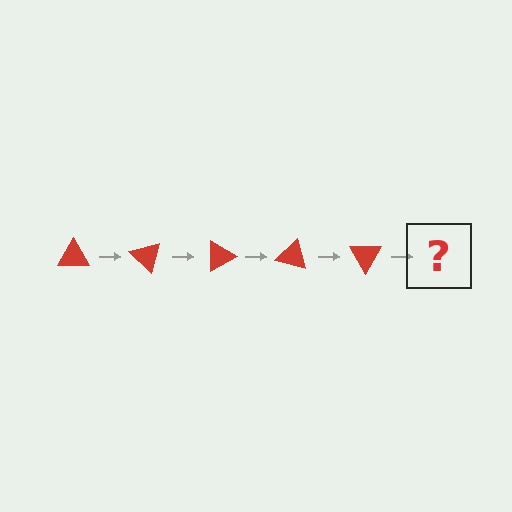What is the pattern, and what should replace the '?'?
The pattern is that the triangle rotates 45 degrees each step. The '?' should be a red triangle rotated 225 degrees.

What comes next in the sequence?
The next element should be a red triangle rotated 225 degrees.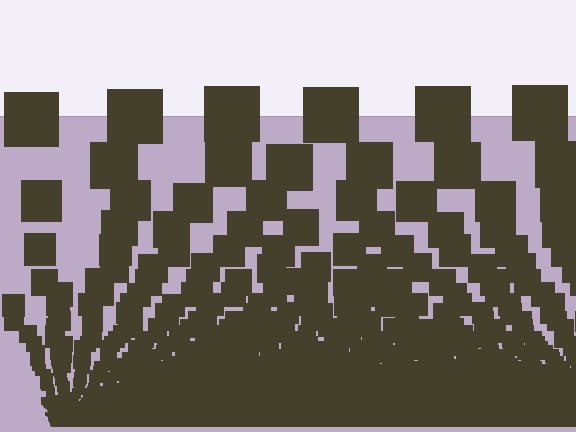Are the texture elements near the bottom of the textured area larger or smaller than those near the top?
Smaller. The gradient is inverted — elements near the bottom are smaller and denser.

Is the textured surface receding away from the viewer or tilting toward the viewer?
The surface appears to tilt toward the viewer. Texture elements get larger and sparser toward the top.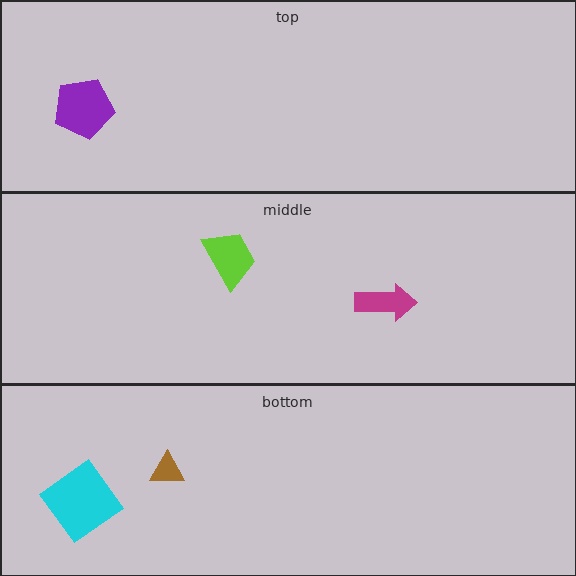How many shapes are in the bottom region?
2.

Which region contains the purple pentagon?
The top region.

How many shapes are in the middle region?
2.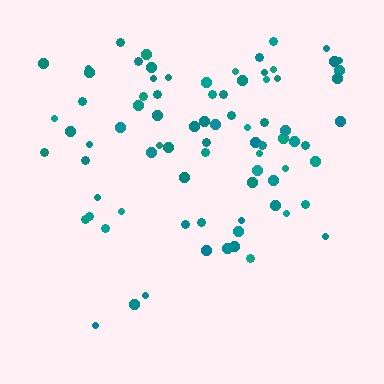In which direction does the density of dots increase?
From bottom to top, with the top side densest.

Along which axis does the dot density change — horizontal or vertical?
Vertical.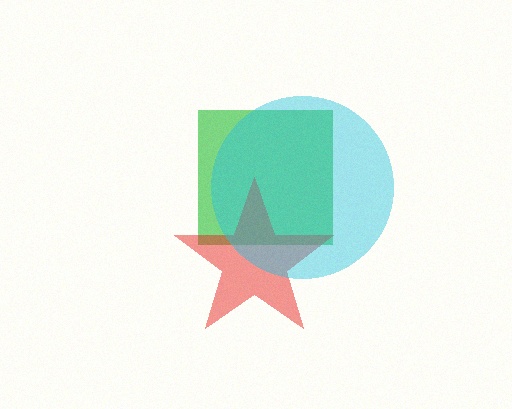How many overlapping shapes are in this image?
There are 3 overlapping shapes in the image.